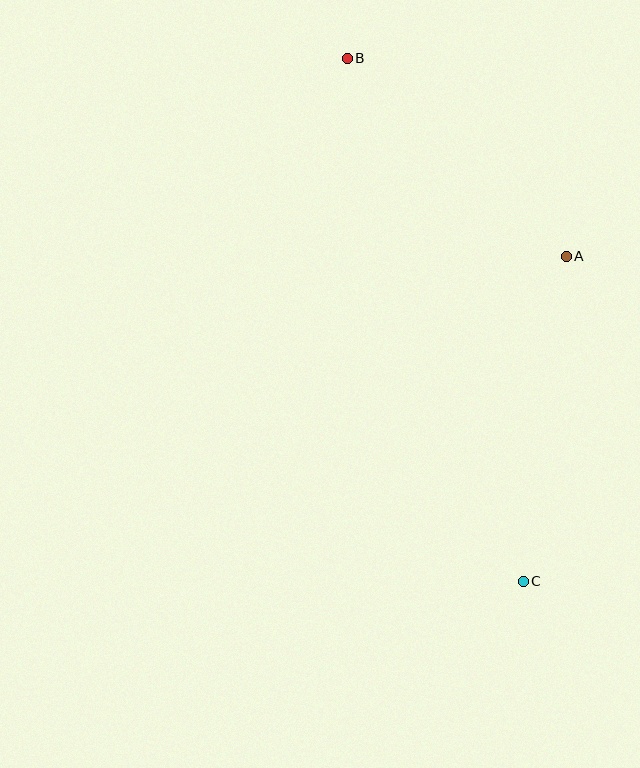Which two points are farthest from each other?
Points B and C are farthest from each other.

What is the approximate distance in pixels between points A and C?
The distance between A and C is approximately 328 pixels.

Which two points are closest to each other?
Points A and B are closest to each other.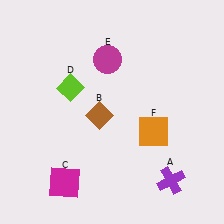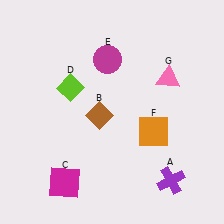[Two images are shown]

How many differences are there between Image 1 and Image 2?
There is 1 difference between the two images.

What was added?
A pink triangle (G) was added in Image 2.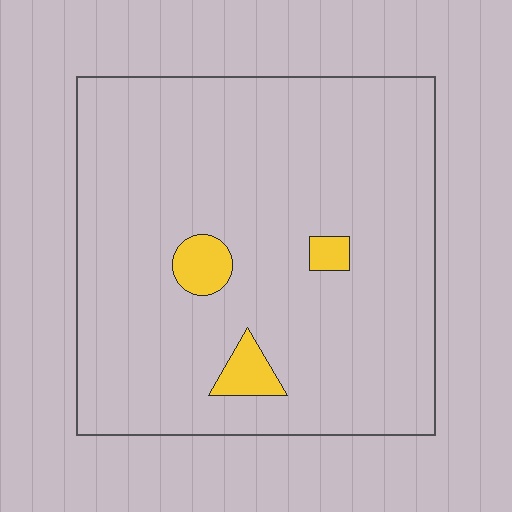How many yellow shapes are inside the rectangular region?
3.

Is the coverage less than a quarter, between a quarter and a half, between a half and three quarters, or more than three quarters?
Less than a quarter.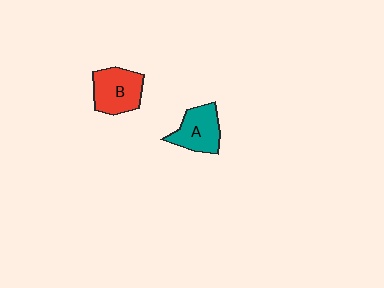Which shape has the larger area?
Shape B (red).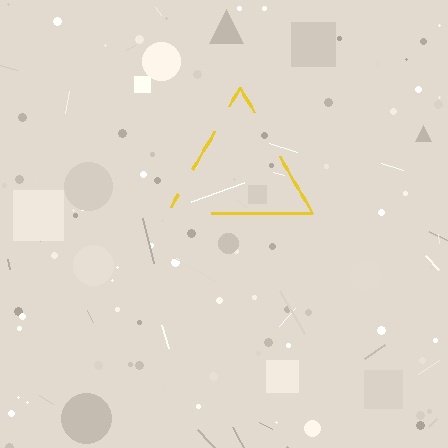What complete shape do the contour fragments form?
The contour fragments form a triangle.